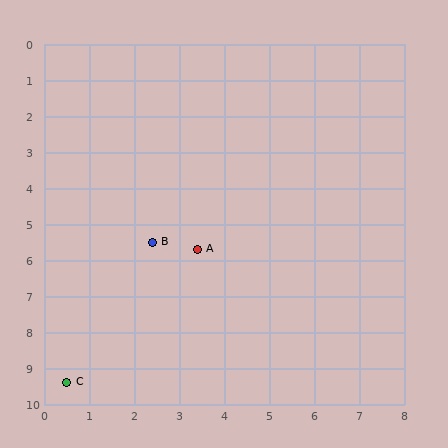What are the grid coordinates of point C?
Point C is at approximately (0.5, 9.4).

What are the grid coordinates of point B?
Point B is at approximately (2.4, 5.5).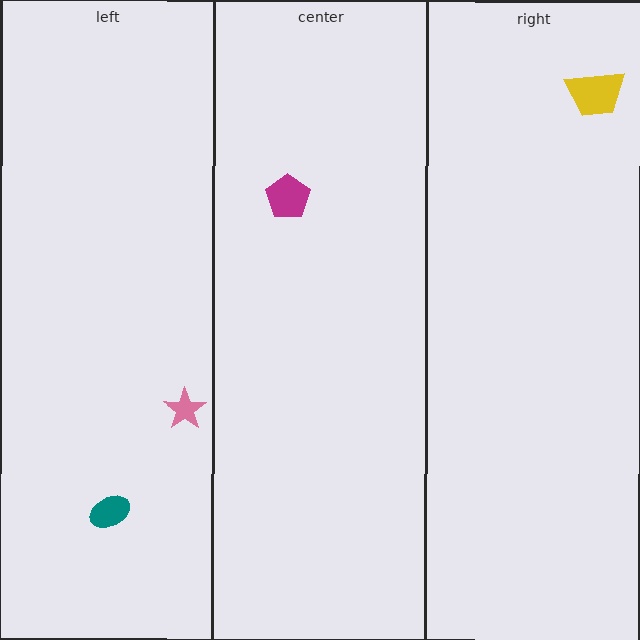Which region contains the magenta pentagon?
The center region.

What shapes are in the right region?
The yellow trapezoid.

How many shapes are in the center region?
1.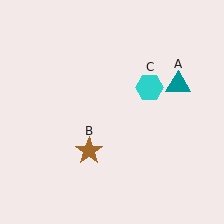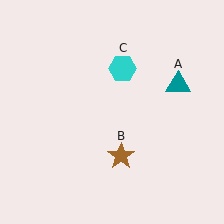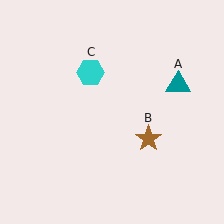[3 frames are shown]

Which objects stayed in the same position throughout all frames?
Teal triangle (object A) remained stationary.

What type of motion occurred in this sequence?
The brown star (object B), cyan hexagon (object C) rotated counterclockwise around the center of the scene.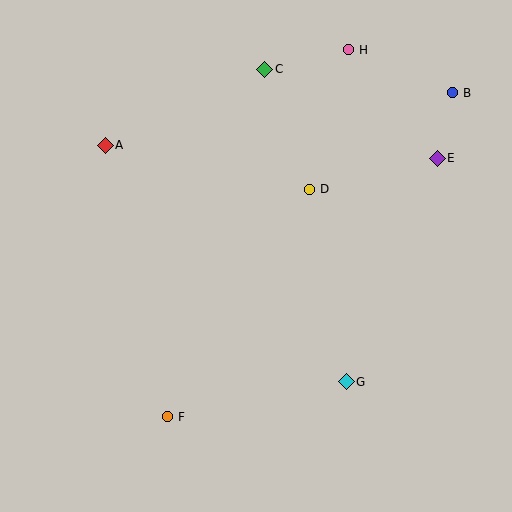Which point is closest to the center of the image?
Point D at (310, 189) is closest to the center.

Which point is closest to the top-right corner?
Point B is closest to the top-right corner.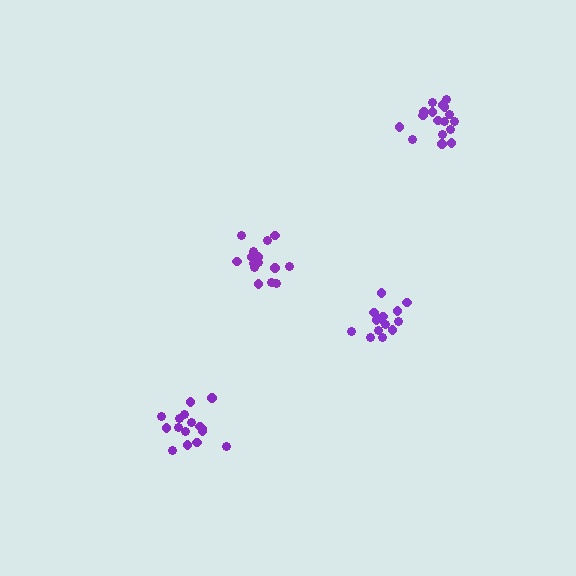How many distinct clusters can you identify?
There are 4 distinct clusters.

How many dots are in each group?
Group 1: 17 dots, Group 2: 15 dots, Group 3: 17 dots, Group 4: 16 dots (65 total).